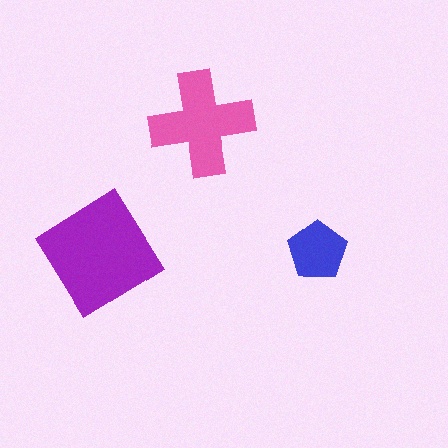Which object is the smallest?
The blue pentagon.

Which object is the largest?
The purple diamond.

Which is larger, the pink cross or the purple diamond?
The purple diamond.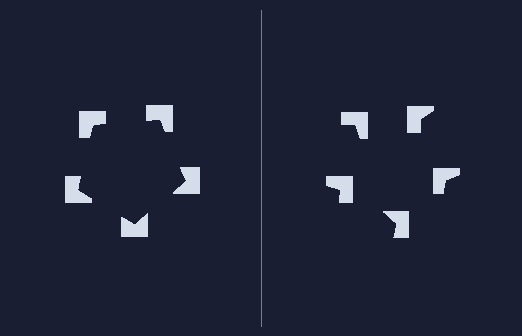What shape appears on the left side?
An illusory pentagon.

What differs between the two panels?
The notched squares are positioned identically on both sides; only the wedge orientations differ. On the left they align to a pentagon; on the right they are misaligned.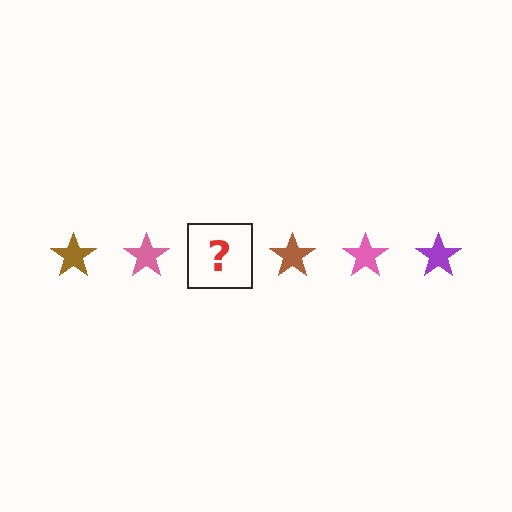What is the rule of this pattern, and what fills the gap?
The rule is that the pattern cycles through brown, pink, purple stars. The gap should be filled with a purple star.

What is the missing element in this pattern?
The missing element is a purple star.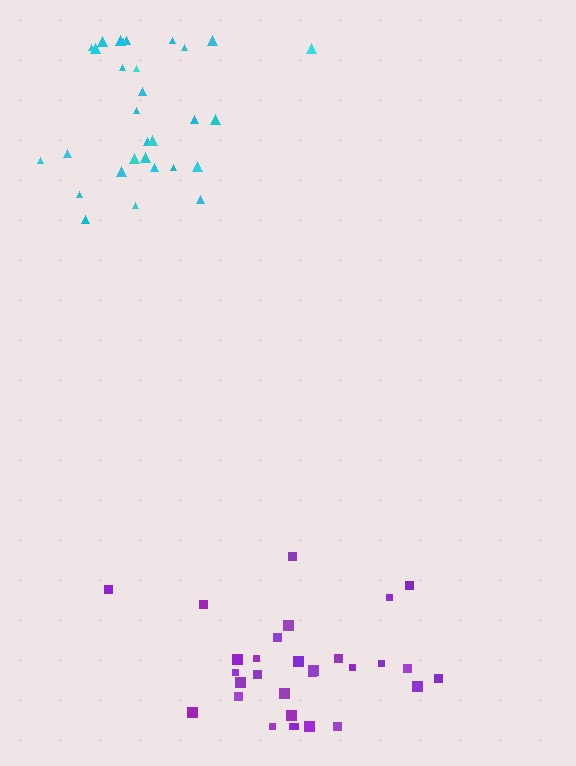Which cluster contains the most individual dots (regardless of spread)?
Purple (31).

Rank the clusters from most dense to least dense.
purple, cyan.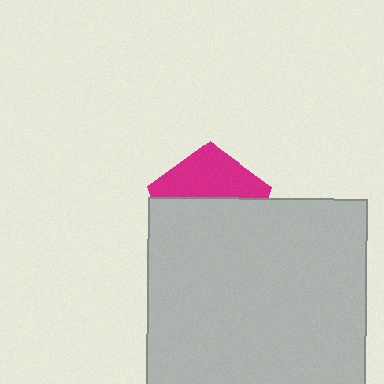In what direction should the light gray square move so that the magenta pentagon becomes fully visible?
The light gray square should move down. That is the shortest direction to clear the overlap and leave the magenta pentagon fully visible.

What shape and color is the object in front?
The object in front is a light gray square.